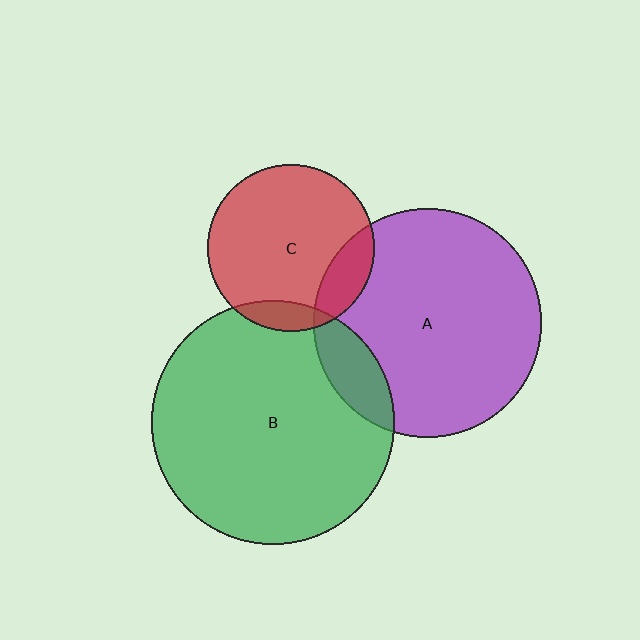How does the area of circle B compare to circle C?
Approximately 2.1 times.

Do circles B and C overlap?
Yes.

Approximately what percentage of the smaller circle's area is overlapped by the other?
Approximately 10%.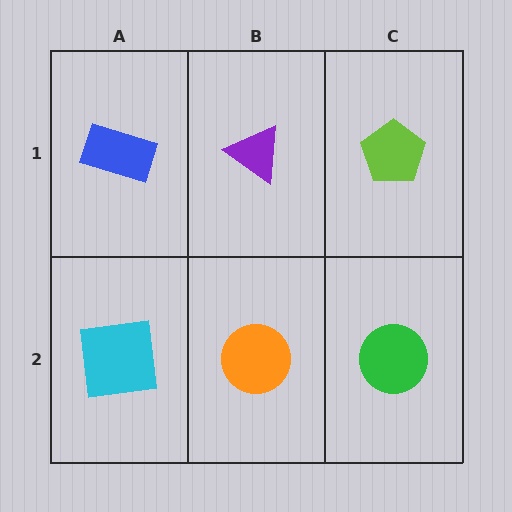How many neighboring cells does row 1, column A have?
2.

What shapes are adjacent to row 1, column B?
An orange circle (row 2, column B), a blue rectangle (row 1, column A), a lime pentagon (row 1, column C).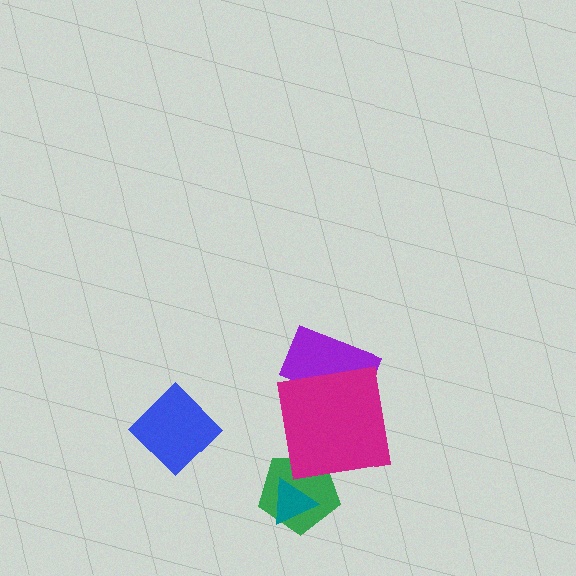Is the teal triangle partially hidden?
No, no other shape covers it.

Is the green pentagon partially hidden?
Yes, it is partially covered by another shape.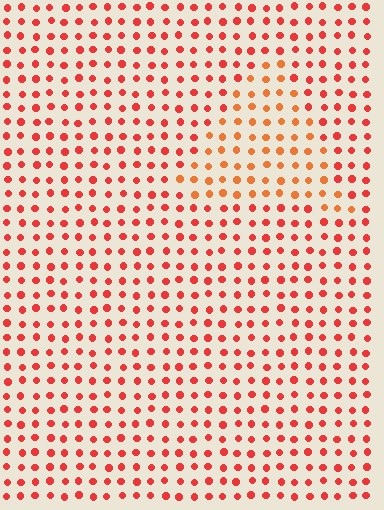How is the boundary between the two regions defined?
The boundary is defined purely by a slight shift in hue (about 22 degrees). Spacing, size, and orientation are identical on both sides.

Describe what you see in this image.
The image is filled with small red elements in a uniform arrangement. A triangle-shaped region is visible where the elements are tinted to a slightly different hue, forming a subtle color boundary.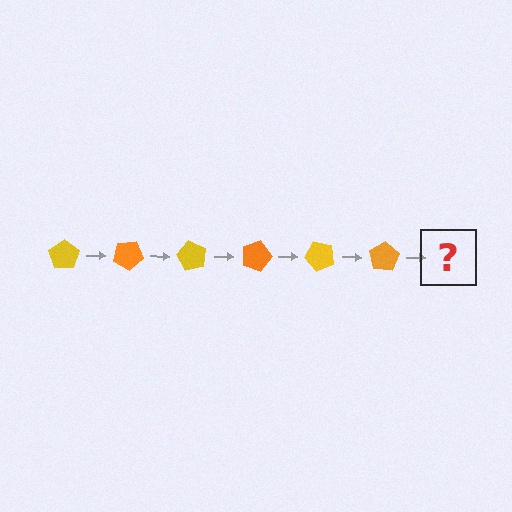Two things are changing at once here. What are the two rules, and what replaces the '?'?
The two rules are that it rotates 30 degrees each step and the color cycles through yellow and orange. The '?' should be a yellow pentagon, rotated 180 degrees from the start.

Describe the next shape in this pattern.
It should be a yellow pentagon, rotated 180 degrees from the start.